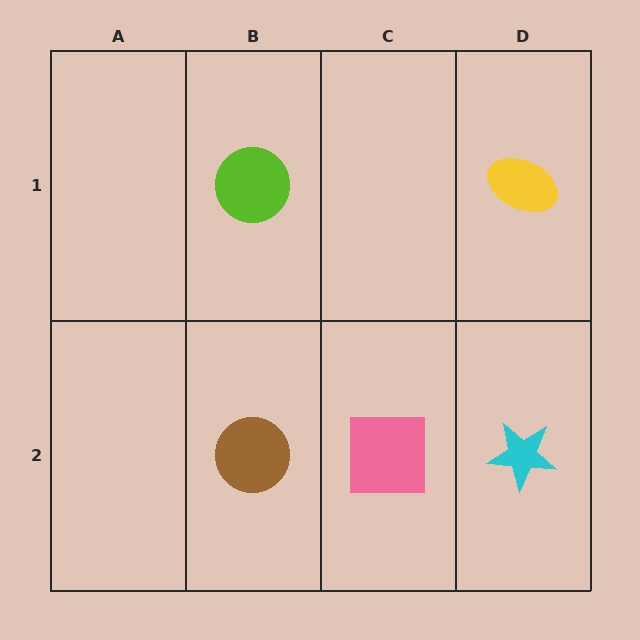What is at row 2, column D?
A cyan star.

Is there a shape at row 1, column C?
No, that cell is empty.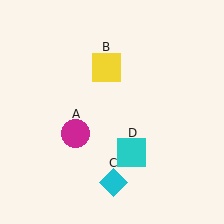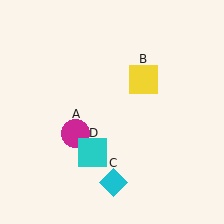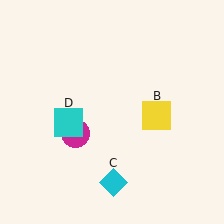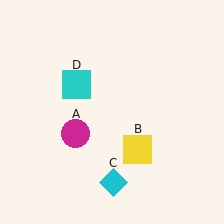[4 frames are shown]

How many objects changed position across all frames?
2 objects changed position: yellow square (object B), cyan square (object D).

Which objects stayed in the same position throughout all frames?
Magenta circle (object A) and cyan diamond (object C) remained stationary.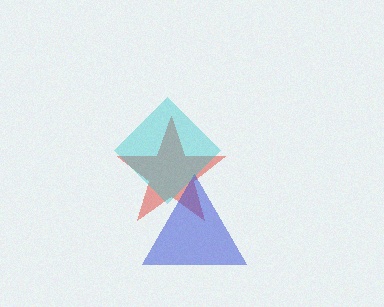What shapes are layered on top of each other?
The layered shapes are: a red star, a blue triangle, a cyan diamond.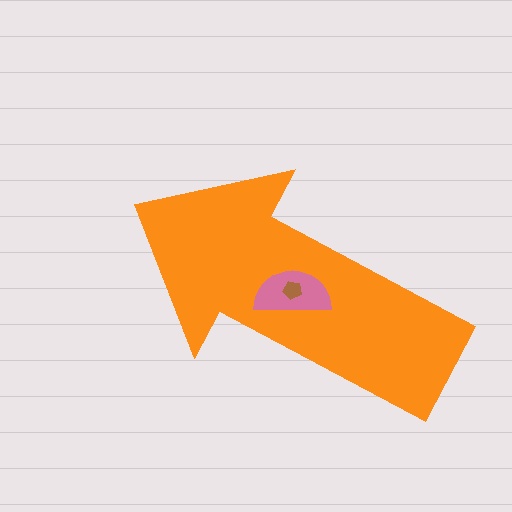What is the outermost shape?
The orange arrow.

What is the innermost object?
The brown pentagon.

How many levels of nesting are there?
3.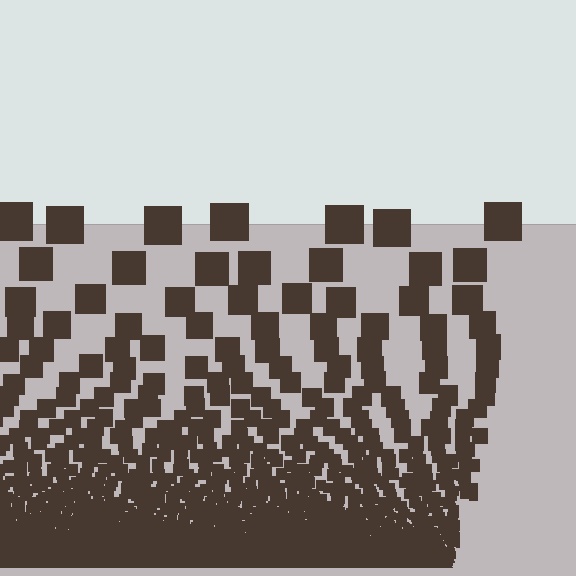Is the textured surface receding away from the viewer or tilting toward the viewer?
The surface appears to tilt toward the viewer. Texture elements get larger and sparser toward the top.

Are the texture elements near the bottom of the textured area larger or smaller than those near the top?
Smaller. The gradient is inverted — elements near the bottom are smaller and denser.